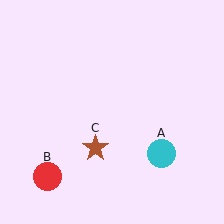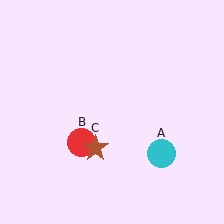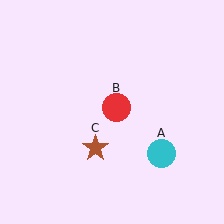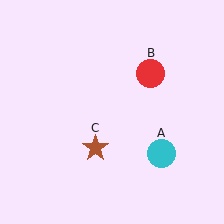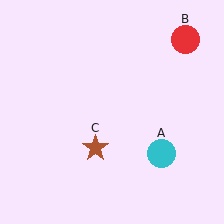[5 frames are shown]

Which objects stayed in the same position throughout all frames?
Cyan circle (object A) and brown star (object C) remained stationary.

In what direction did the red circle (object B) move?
The red circle (object B) moved up and to the right.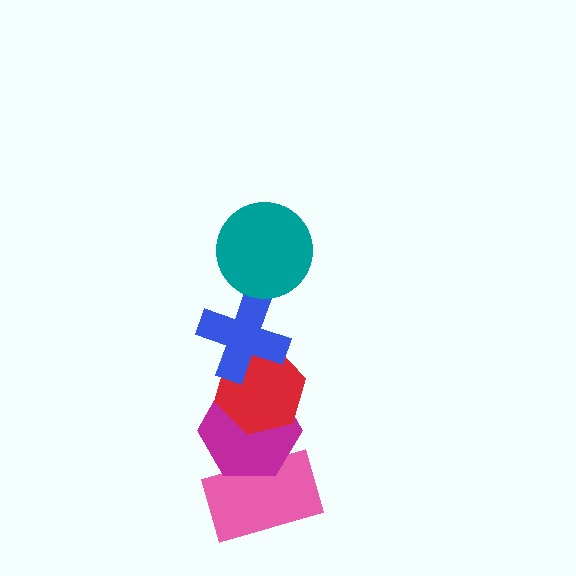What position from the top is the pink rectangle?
The pink rectangle is 5th from the top.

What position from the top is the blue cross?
The blue cross is 2nd from the top.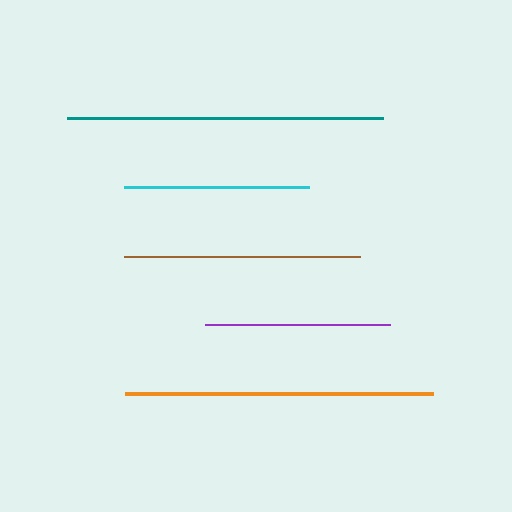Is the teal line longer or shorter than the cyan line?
The teal line is longer than the cyan line.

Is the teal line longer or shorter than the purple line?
The teal line is longer than the purple line.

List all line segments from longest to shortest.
From longest to shortest: teal, orange, brown, cyan, purple.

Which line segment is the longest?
The teal line is the longest at approximately 316 pixels.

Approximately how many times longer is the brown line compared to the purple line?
The brown line is approximately 1.3 times the length of the purple line.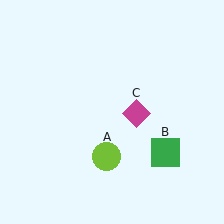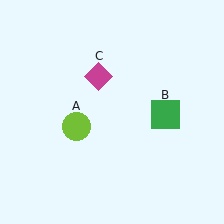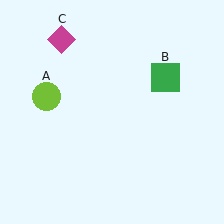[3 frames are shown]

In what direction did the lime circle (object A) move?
The lime circle (object A) moved up and to the left.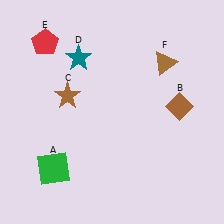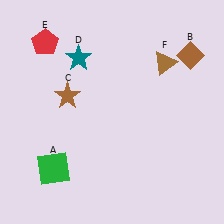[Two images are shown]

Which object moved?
The brown diamond (B) moved up.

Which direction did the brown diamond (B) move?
The brown diamond (B) moved up.